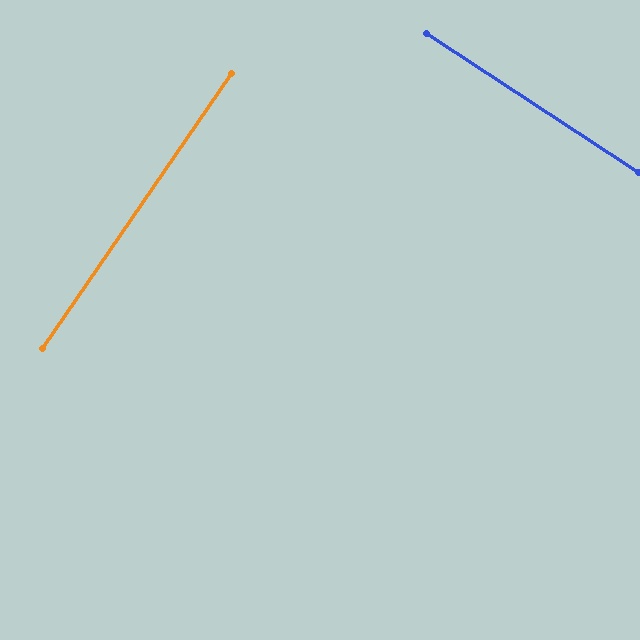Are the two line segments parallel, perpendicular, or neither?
Perpendicular — they meet at approximately 89°.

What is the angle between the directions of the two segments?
Approximately 89 degrees.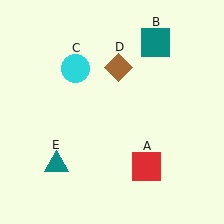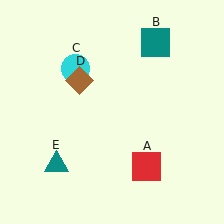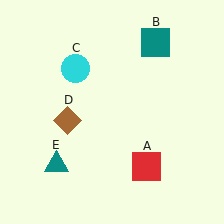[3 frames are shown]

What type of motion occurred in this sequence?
The brown diamond (object D) rotated counterclockwise around the center of the scene.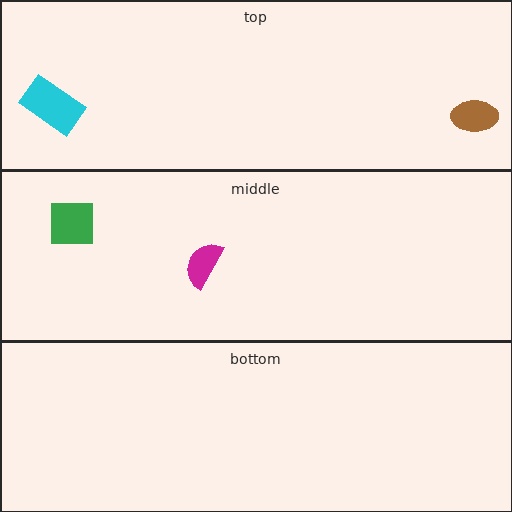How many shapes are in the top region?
2.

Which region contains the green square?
The middle region.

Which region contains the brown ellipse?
The top region.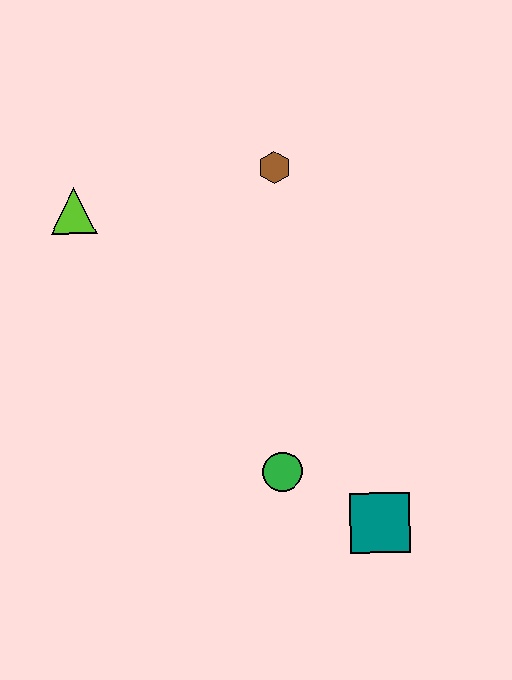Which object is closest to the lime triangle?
The brown hexagon is closest to the lime triangle.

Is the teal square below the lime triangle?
Yes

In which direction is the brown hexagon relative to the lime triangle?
The brown hexagon is to the right of the lime triangle.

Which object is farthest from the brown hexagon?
The teal square is farthest from the brown hexagon.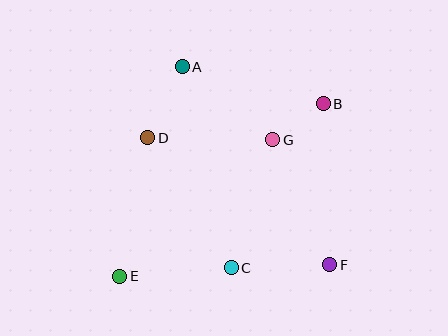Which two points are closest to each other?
Points B and G are closest to each other.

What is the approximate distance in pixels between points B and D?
The distance between B and D is approximately 179 pixels.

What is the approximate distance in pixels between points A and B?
The distance between A and B is approximately 146 pixels.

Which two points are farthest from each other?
Points B and E are farthest from each other.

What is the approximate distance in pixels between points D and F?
The distance between D and F is approximately 222 pixels.